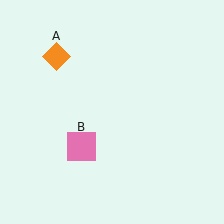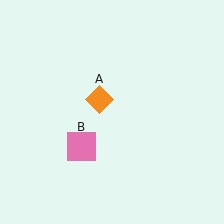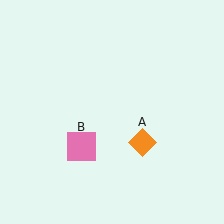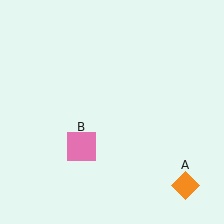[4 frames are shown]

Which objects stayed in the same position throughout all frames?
Pink square (object B) remained stationary.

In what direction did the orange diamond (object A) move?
The orange diamond (object A) moved down and to the right.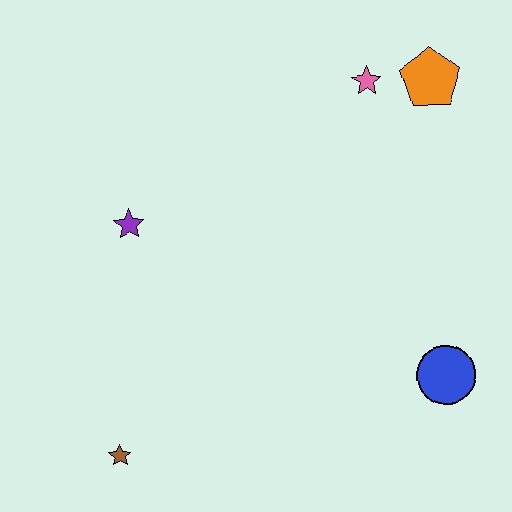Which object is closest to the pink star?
The orange pentagon is closest to the pink star.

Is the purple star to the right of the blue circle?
No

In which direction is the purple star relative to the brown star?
The purple star is above the brown star.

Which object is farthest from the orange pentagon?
The brown star is farthest from the orange pentagon.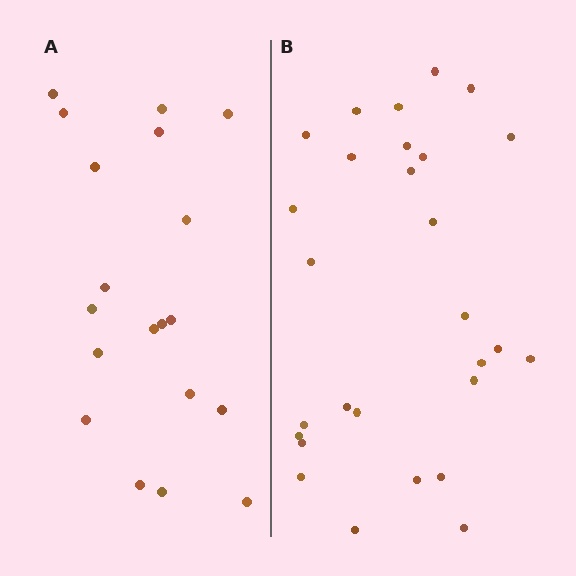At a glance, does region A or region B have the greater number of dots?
Region B (the right region) has more dots.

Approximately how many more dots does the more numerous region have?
Region B has roughly 8 or so more dots than region A.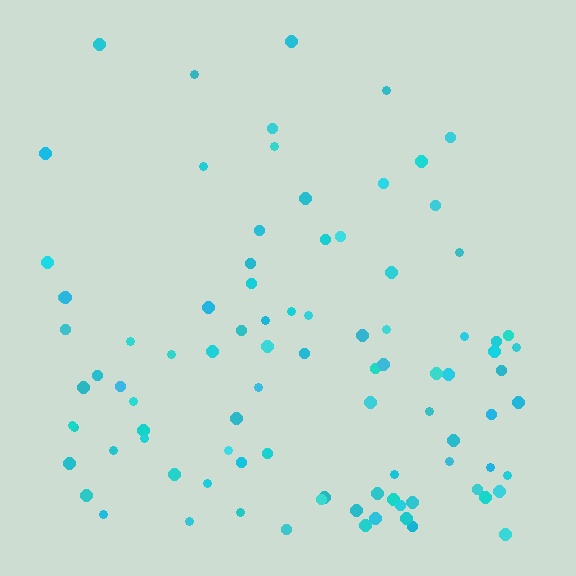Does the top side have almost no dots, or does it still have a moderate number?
Still a moderate number, just noticeably fewer than the bottom.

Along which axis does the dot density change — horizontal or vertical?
Vertical.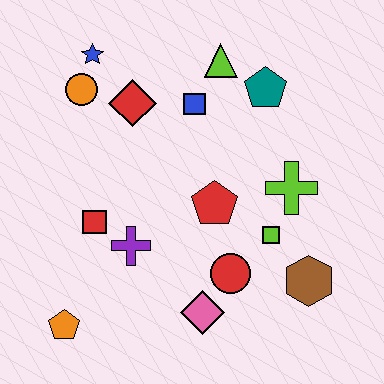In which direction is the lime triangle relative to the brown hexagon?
The lime triangle is above the brown hexagon.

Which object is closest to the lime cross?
The lime square is closest to the lime cross.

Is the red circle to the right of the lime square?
No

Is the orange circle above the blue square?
Yes